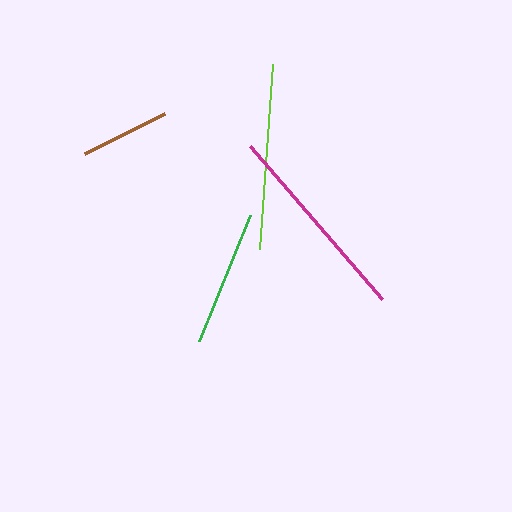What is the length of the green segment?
The green segment is approximately 136 pixels long.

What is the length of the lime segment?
The lime segment is approximately 185 pixels long.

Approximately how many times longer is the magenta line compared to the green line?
The magenta line is approximately 1.5 times the length of the green line.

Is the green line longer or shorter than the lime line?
The lime line is longer than the green line.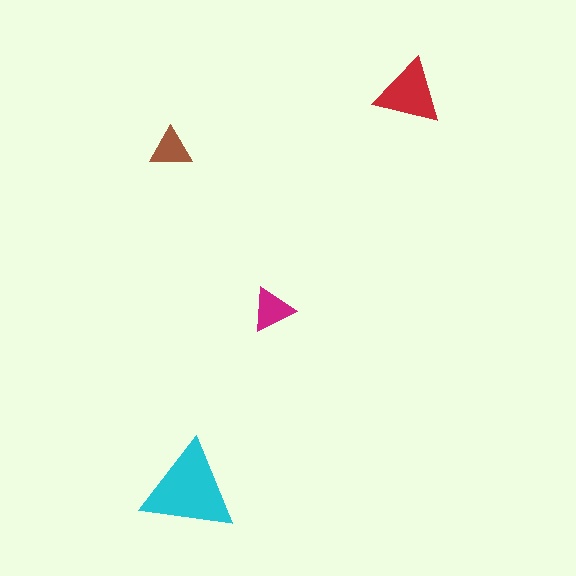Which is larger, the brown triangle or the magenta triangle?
The magenta one.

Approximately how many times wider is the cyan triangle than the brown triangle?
About 2 times wider.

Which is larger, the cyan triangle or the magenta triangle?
The cyan one.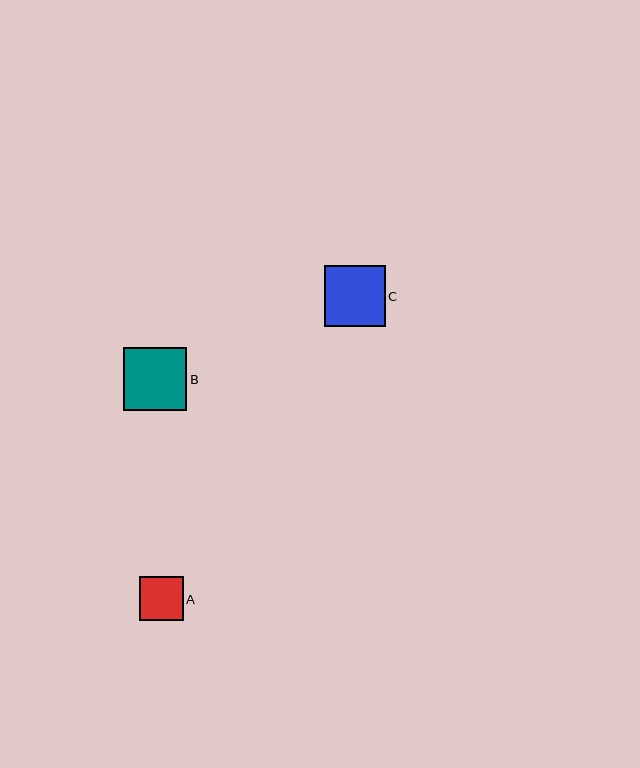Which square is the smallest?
Square A is the smallest with a size of approximately 43 pixels.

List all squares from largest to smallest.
From largest to smallest: B, C, A.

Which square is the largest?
Square B is the largest with a size of approximately 63 pixels.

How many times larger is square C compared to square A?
Square C is approximately 1.4 times the size of square A.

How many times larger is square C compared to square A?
Square C is approximately 1.4 times the size of square A.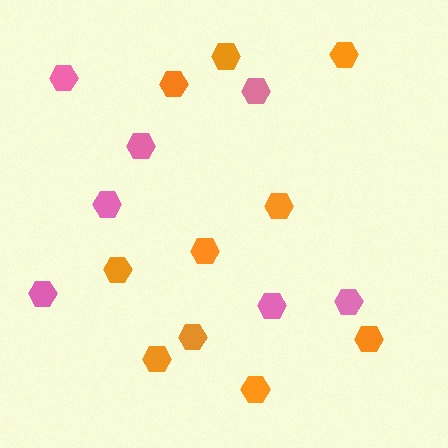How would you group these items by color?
There are 2 groups: one group of orange hexagons (10) and one group of pink hexagons (7).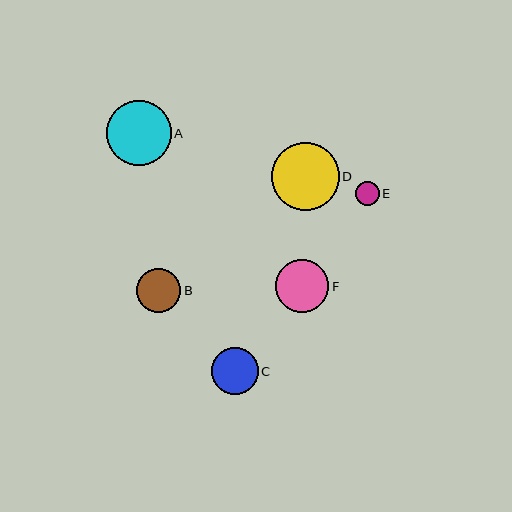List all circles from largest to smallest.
From largest to smallest: D, A, F, C, B, E.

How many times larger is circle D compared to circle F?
Circle D is approximately 1.3 times the size of circle F.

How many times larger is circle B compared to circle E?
Circle B is approximately 1.8 times the size of circle E.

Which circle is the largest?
Circle D is the largest with a size of approximately 68 pixels.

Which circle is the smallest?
Circle E is the smallest with a size of approximately 24 pixels.